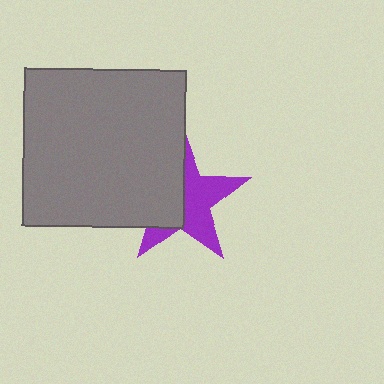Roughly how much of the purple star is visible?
About half of it is visible (roughly 52%).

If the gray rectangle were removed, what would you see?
You would see the complete purple star.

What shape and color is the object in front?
The object in front is a gray rectangle.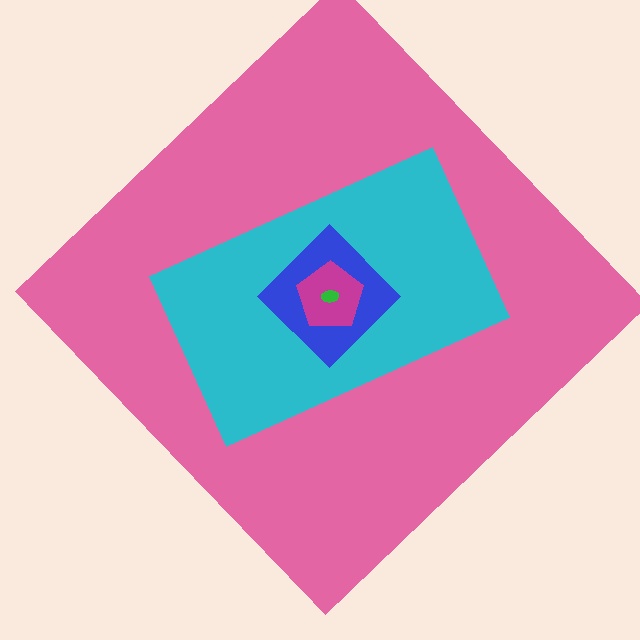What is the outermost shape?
The pink diamond.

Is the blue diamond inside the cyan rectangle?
Yes.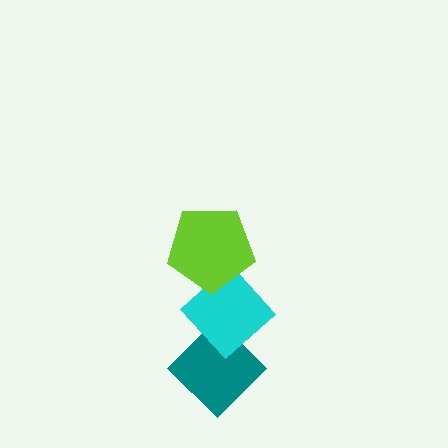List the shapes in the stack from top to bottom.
From top to bottom: the lime pentagon, the cyan diamond, the teal diamond.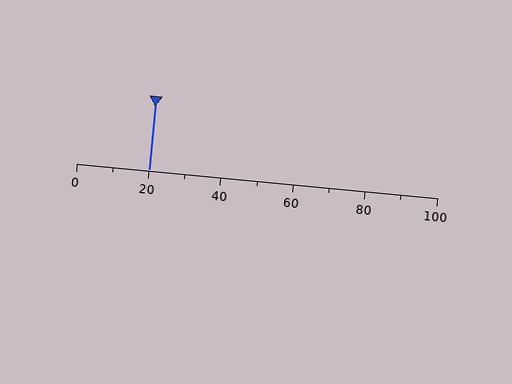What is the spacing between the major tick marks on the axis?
The major ticks are spaced 20 apart.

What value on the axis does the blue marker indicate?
The marker indicates approximately 20.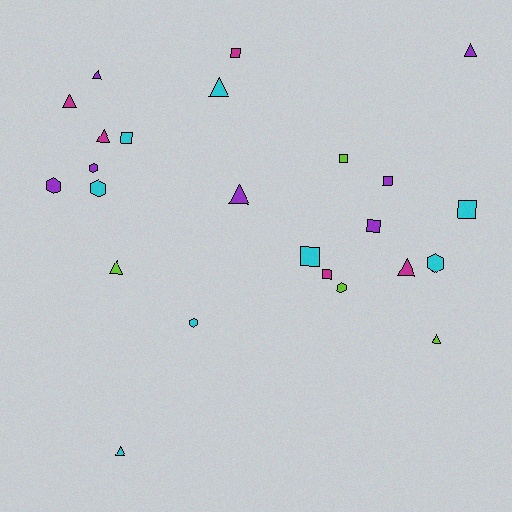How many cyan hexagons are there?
There are 3 cyan hexagons.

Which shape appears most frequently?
Triangle, with 10 objects.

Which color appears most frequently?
Cyan, with 8 objects.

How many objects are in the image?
There are 24 objects.